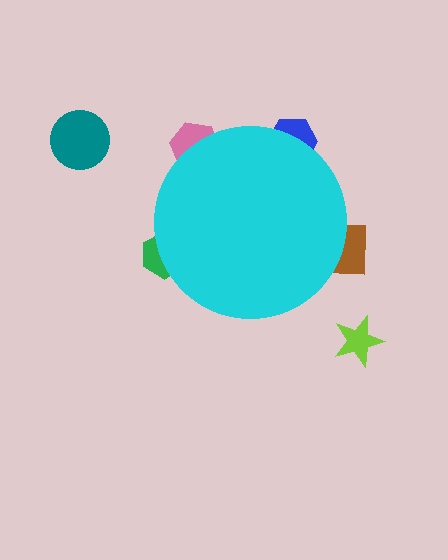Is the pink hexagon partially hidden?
Yes, the pink hexagon is partially hidden behind the cyan circle.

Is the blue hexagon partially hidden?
Yes, the blue hexagon is partially hidden behind the cyan circle.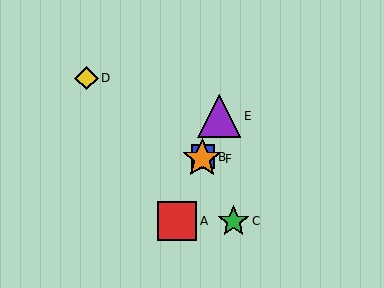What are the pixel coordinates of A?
Object A is at (177, 221).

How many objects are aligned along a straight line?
4 objects (A, B, E, F) are aligned along a straight line.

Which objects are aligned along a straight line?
Objects A, B, E, F are aligned along a straight line.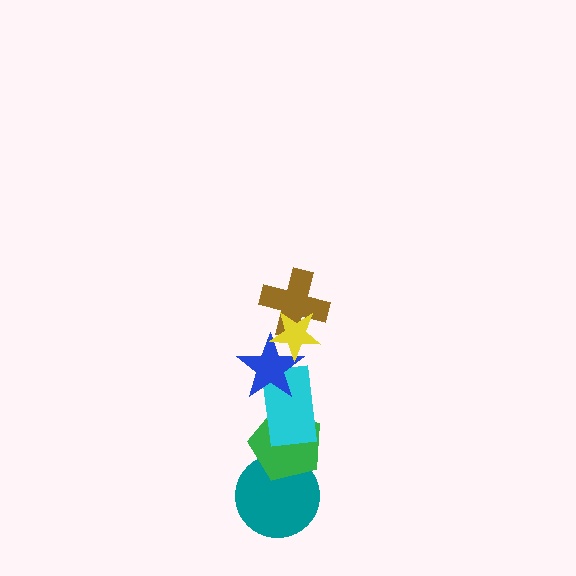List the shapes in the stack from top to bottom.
From top to bottom: the yellow star, the brown cross, the blue star, the cyan rectangle, the green pentagon, the teal circle.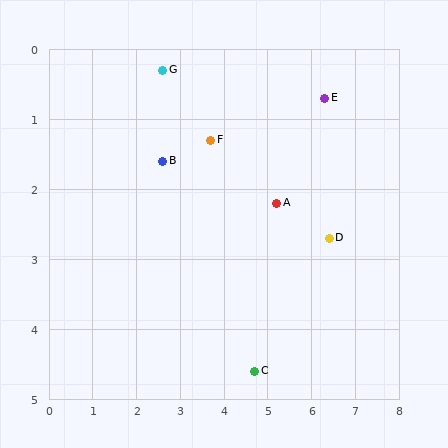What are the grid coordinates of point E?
Point E is at approximately (6.3, 0.7).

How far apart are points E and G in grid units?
Points E and G are about 3.7 grid units apart.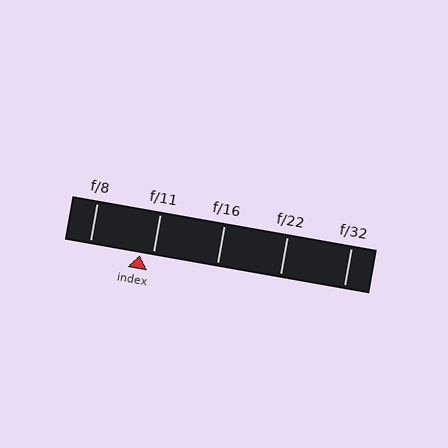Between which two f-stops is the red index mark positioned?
The index mark is between f/8 and f/11.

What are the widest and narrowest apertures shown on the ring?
The widest aperture shown is f/8 and the narrowest is f/32.